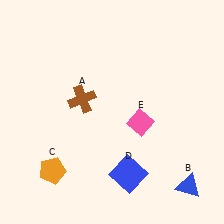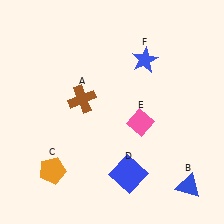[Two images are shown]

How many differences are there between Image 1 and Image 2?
There is 1 difference between the two images.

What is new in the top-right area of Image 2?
A blue star (F) was added in the top-right area of Image 2.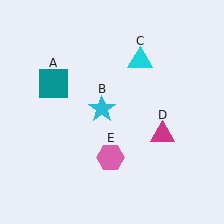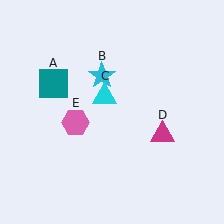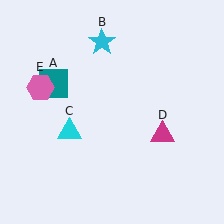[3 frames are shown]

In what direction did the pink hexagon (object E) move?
The pink hexagon (object E) moved up and to the left.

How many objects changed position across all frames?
3 objects changed position: cyan star (object B), cyan triangle (object C), pink hexagon (object E).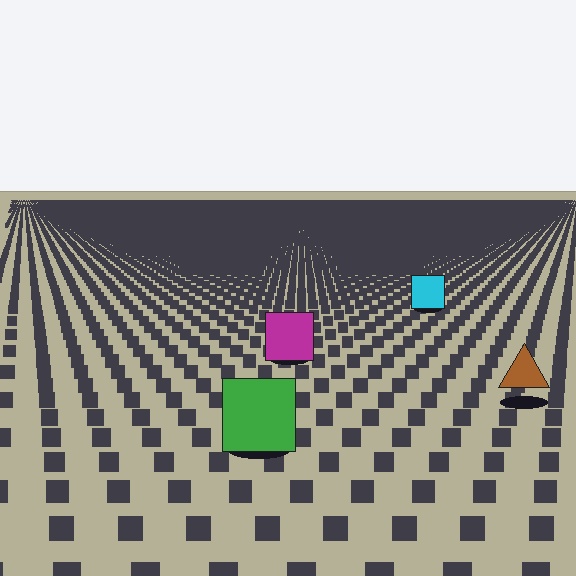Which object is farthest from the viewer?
The cyan square is farthest from the viewer. It appears smaller and the ground texture around it is denser.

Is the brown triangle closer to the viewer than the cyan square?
Yes. The brown triangle is closer — you can tell from the texture gradient: the ground texture is coarser near it.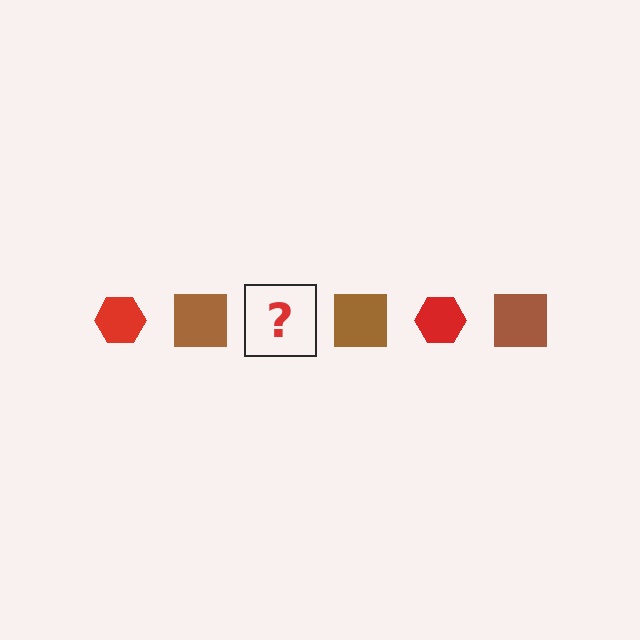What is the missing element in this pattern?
The missing element is a red hexagon.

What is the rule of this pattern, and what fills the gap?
The rule is that the pattern alternates between red hexagon and brown square. The gap should be filled with a red hexagon.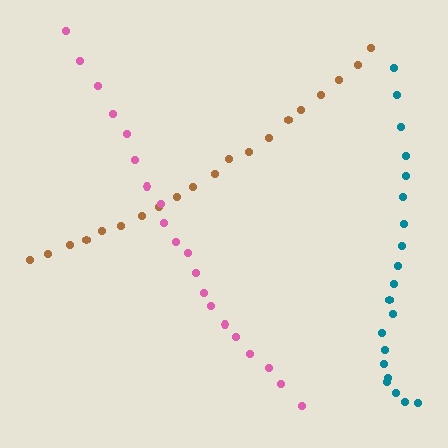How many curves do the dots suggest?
There are 3 distinct paths.